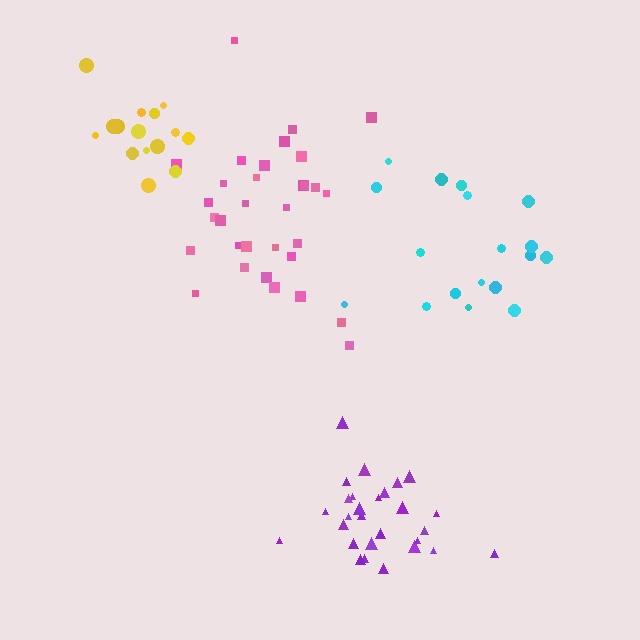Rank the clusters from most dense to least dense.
purple, yellow, pink, cyan.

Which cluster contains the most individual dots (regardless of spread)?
Pink (32).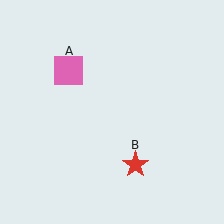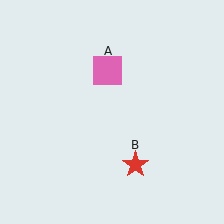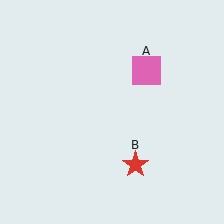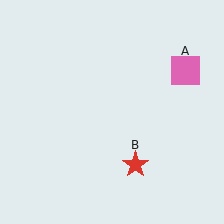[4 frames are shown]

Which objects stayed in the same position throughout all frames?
Red star (object B) remained stationary.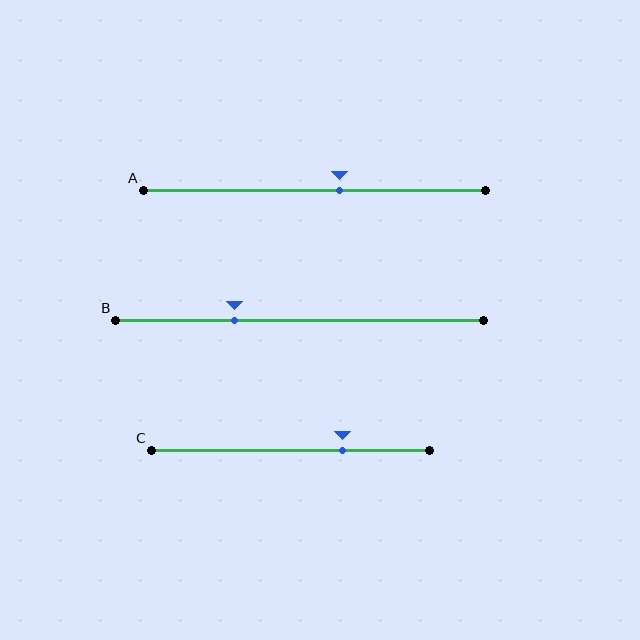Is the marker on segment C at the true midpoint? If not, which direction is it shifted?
No, the marker on segment C is shifted to the right by about 19% of the segment length.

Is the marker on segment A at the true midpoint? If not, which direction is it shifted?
No, the marker on segment A is shifted to the right by about 7% of the segment length.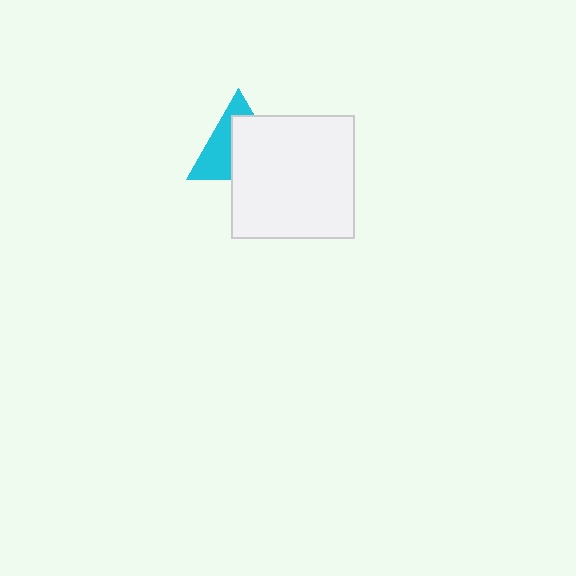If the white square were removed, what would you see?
You would see the complete cyan triangle.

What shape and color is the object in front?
The object in front is a white square.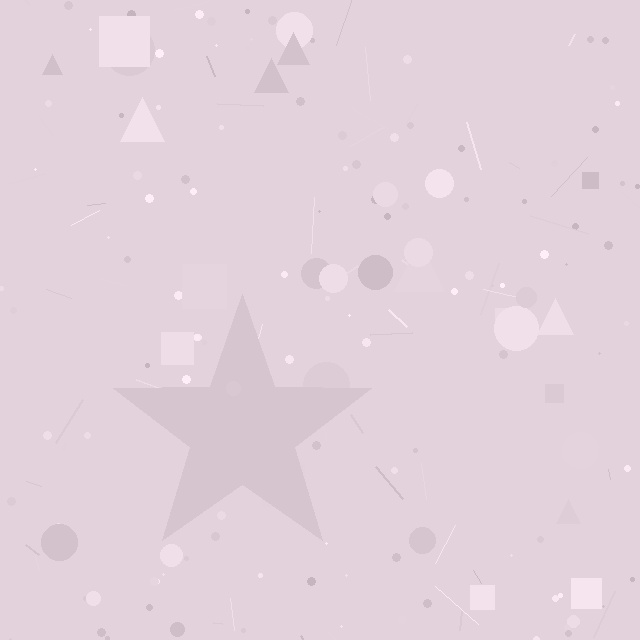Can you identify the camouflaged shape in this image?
The camouflaged shape is a star.